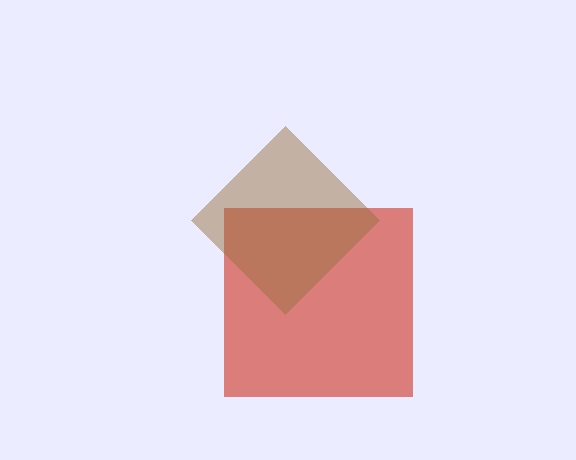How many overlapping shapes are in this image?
There are 2 overlapping shapes in the image.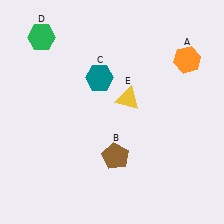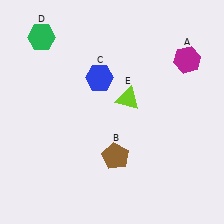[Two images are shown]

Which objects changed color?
A changed from orange to magenta. C changed from teal to blue. E changed from yellow to lime.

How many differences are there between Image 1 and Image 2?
There are 3 differences between the two images.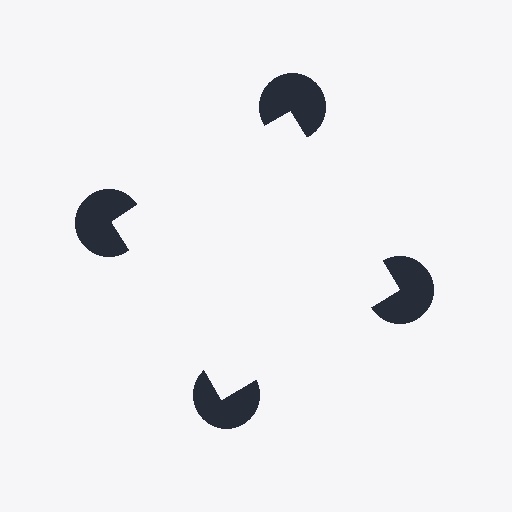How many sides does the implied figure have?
4 sides.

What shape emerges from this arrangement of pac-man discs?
An illusory square — its edges are inferred from the aligned wedge cuts in the pac-man discs, not physically drawn.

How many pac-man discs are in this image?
There are 4 — one at each vertex of the illusory square.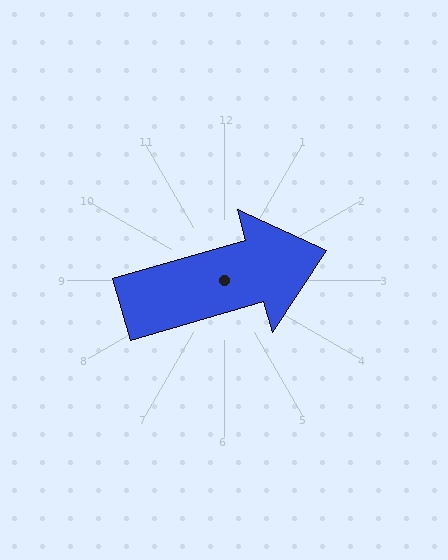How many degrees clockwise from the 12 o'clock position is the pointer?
Approximately 74 degrees.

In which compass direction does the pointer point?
East.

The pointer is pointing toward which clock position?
Roughly 2 o'clock.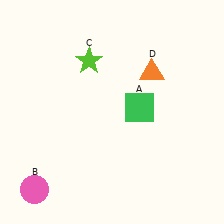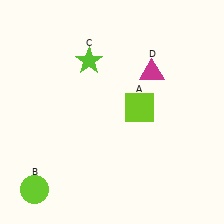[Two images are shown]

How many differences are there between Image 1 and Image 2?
There are 3 differences between the two images.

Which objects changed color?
A changed from green to lime. B changed from pink to lime. D changed from orange to magenta.